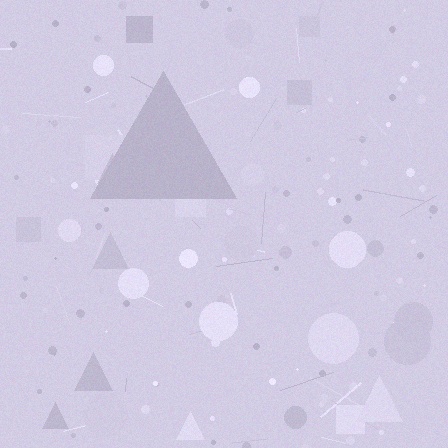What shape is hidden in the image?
A triangle is hidden in the image.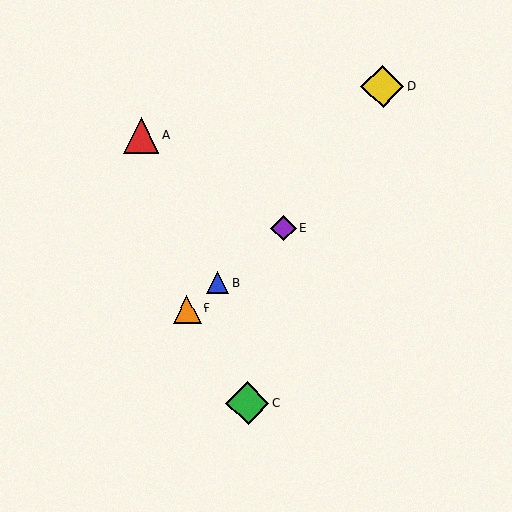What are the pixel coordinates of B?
Object B is at (218, 283).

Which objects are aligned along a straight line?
Objects B, E, F are aligned along a straight line.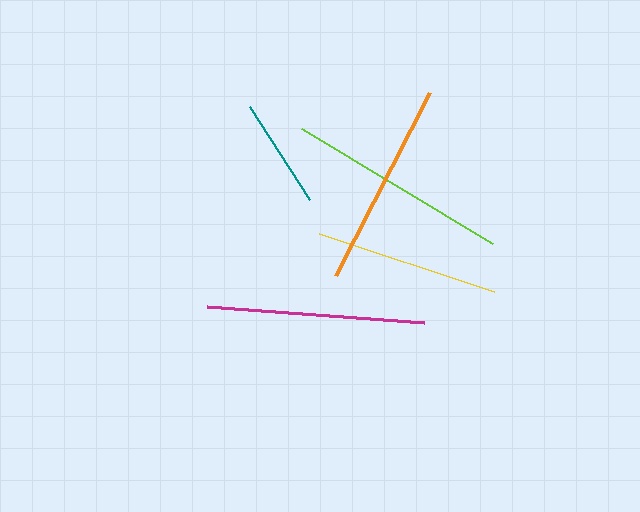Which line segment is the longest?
The lime line is the longest at approximately 222 pixels.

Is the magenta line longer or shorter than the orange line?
The magenta line is longer than the orange line.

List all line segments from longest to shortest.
From longest to shortest: lime, magenta, orange, yellow, teal.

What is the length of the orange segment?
The orange segment is approximately 206 pixels long.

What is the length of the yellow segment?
The yellow segment is approximately 184 pixels long.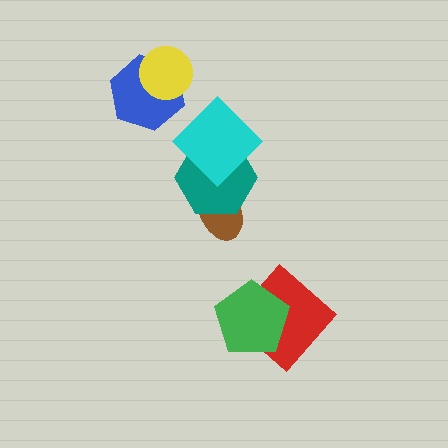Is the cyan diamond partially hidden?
No, no other shape covers it.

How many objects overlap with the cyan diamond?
2 objects overlap with the cyan diamond.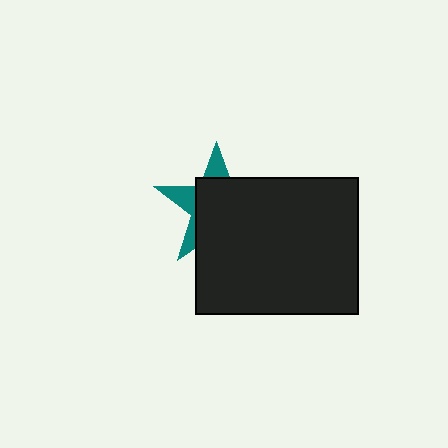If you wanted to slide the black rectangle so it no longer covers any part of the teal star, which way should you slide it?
Slide it toward the lower-right — that is the most direct way to separate the two shapes.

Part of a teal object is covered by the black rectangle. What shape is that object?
It is a star.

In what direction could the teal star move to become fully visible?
The teal star could move toward the upper-left. That would shift it out from behind the black rectangle entirely.